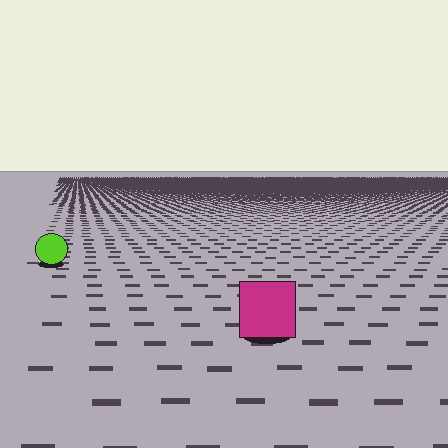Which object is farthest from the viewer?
The lime circle is farthest from the viewer. It appears smaller and the ground texture around it is denser.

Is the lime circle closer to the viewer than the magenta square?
No. The magenta square is closer — you can tell from the texture gradient: the ground texture is coarser near it.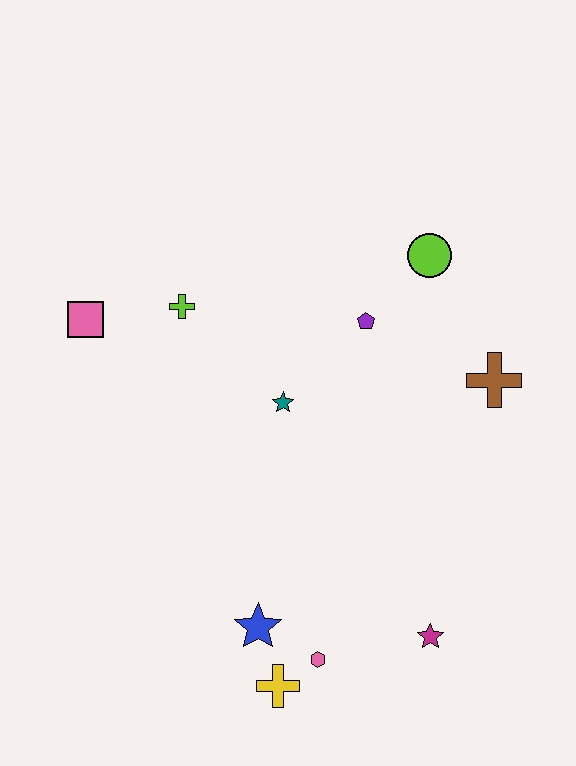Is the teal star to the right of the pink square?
Yes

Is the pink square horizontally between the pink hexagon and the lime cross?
No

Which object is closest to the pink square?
The lime cross is closest to the pink square.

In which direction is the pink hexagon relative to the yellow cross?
The pink hexagon is to the right of the yellow cross.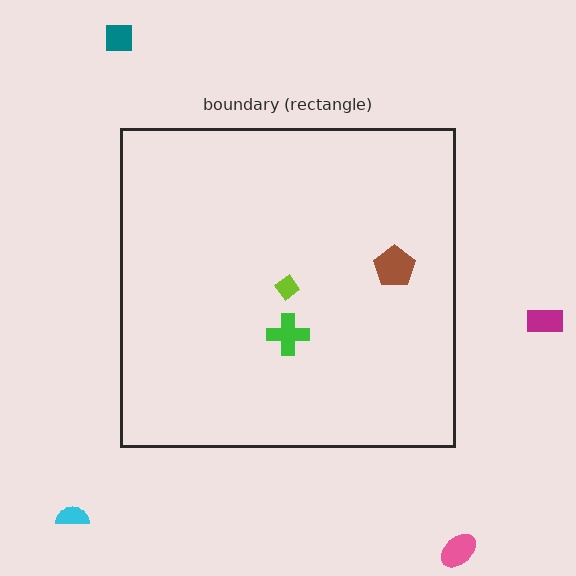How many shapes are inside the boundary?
3 inside, 4 outside.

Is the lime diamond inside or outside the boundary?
Inside.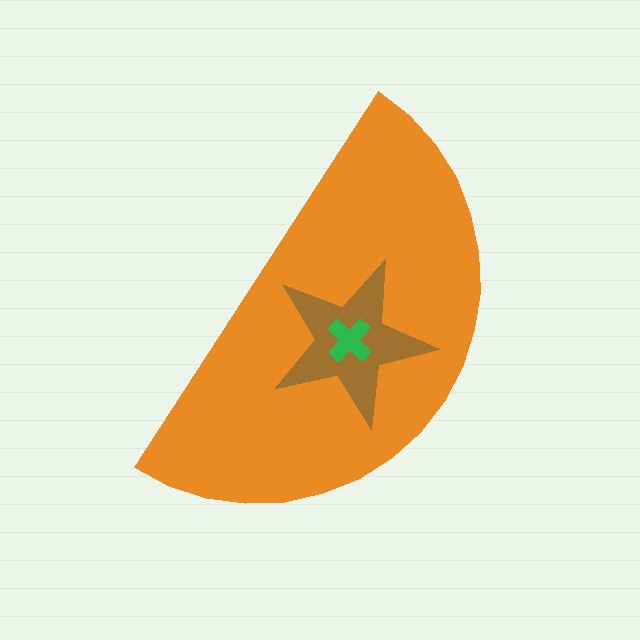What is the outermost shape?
The orange semicircle.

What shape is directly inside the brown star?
The green cross.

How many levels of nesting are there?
3.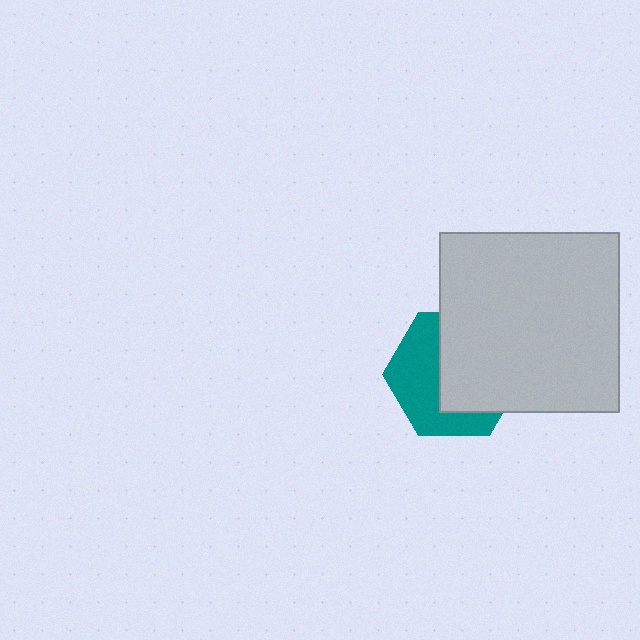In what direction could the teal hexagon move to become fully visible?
The teal hexagon could move toward the lower-left. That would shift it out from behind the light gray square entirely.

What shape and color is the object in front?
The object in front is a light gray square.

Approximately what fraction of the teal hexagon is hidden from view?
Roughly 54% of the teal hexagon is hidden behind the light gray square.